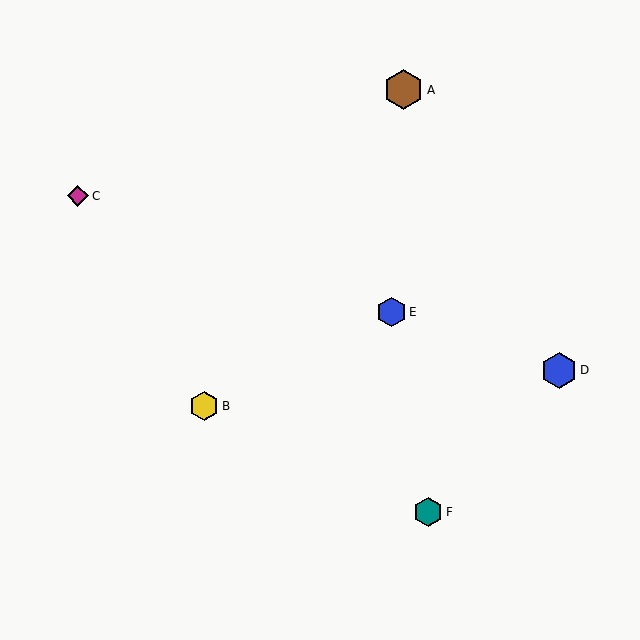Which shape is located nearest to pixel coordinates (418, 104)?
The brown hexagon (labeled A) at (404, 90) is nearest to that location.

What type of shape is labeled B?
Shape B is a yellow hexagon.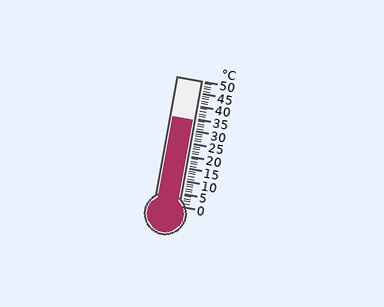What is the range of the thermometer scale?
The thermometer scale ranges from 0°C to 50°C.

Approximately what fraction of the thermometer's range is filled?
The thermometer is filled to approximately 70% of its range.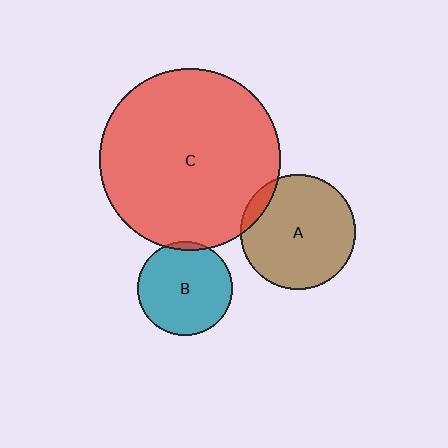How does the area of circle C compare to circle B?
Approximately 3.7 times.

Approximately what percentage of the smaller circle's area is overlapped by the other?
Approximately 10%.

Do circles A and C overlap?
Yes.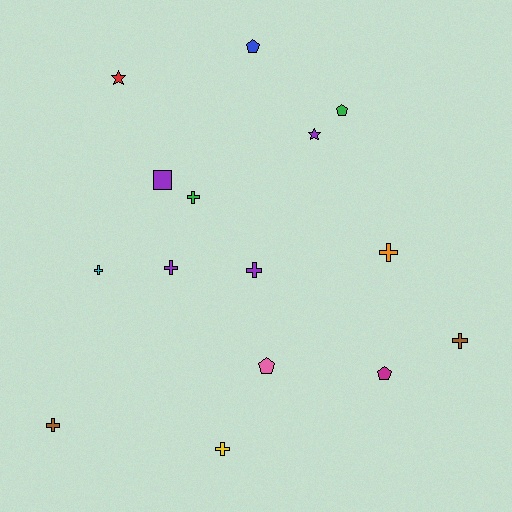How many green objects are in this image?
There are 2 green objects.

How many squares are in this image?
There is 1 square.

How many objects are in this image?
There are 15 objects.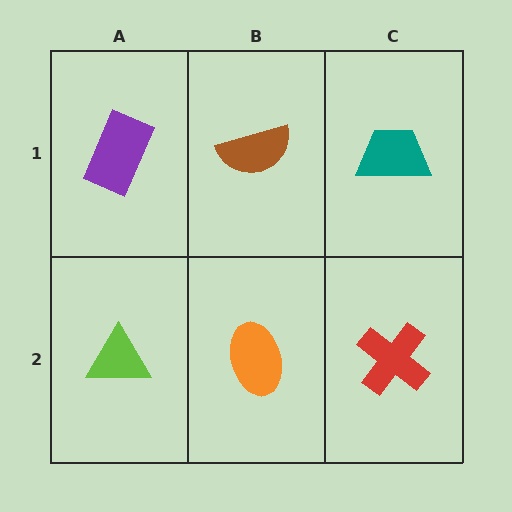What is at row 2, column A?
A lime triangle.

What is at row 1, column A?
A purple rectangle.